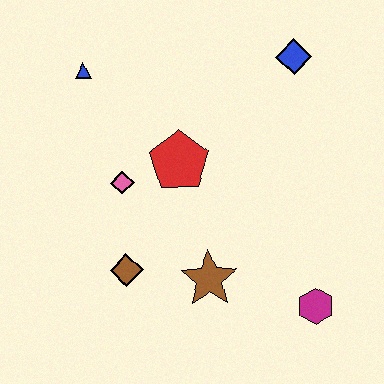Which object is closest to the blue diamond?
The red pentagon is closest to the blue diamond.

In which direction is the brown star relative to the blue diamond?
The brown star is below the blue diamond.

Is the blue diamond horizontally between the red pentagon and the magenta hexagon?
Yes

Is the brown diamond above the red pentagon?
No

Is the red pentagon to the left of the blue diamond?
Yes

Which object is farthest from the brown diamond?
The blue diamond is farthest from the brown diamond.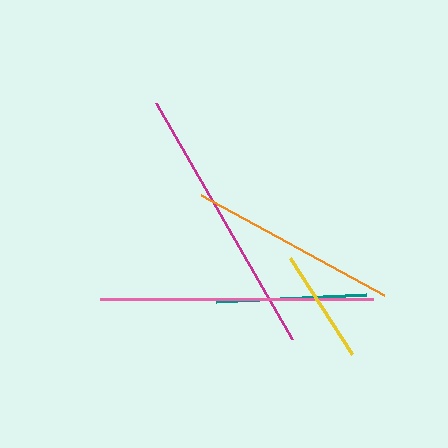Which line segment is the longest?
The pink line is the longest at approximately 273 pixels.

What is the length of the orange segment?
The orange segment is approximately 208 pixels long.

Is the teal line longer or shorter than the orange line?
The orange line is longer than the teal line.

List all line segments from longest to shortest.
From longest to shortest: pink, magenta, orange, teal, yellow.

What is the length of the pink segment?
The pink segment is approximately 273 pixels long.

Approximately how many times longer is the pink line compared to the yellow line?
The pink line is approximately 2.4 times the length of the yellow line.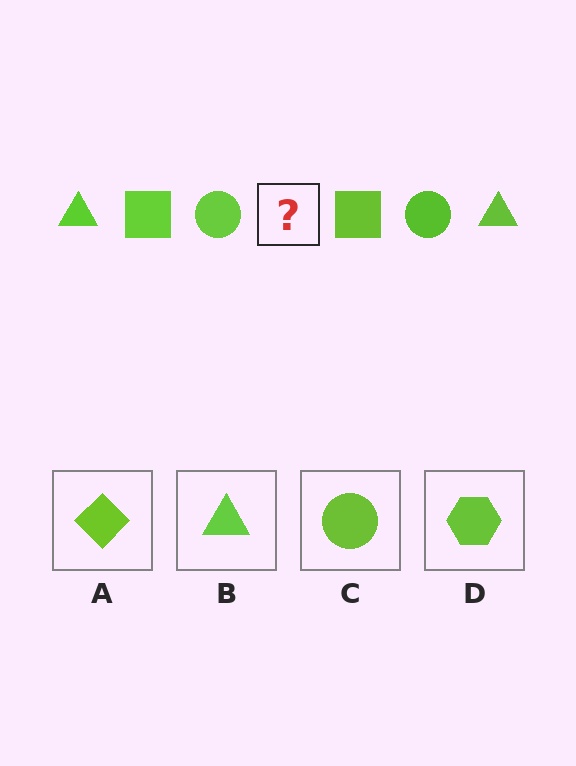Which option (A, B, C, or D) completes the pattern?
B.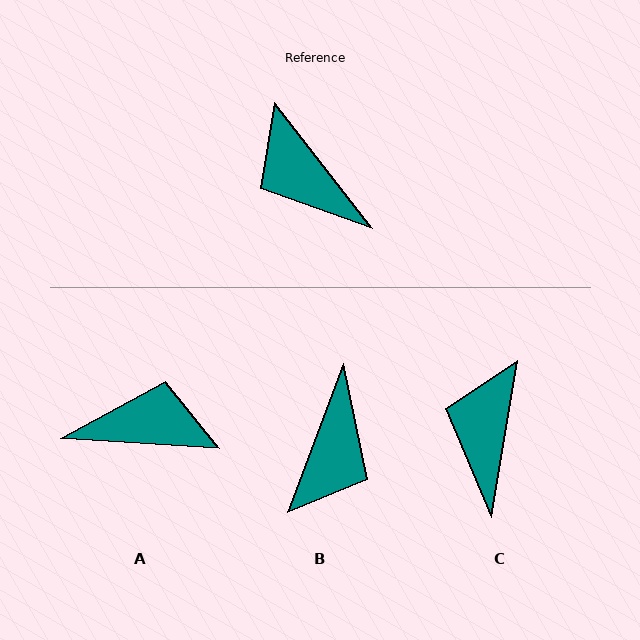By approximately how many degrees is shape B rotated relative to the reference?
Approximately 121 degrees counter-clockwise.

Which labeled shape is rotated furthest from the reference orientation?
A, about 132 degrees away.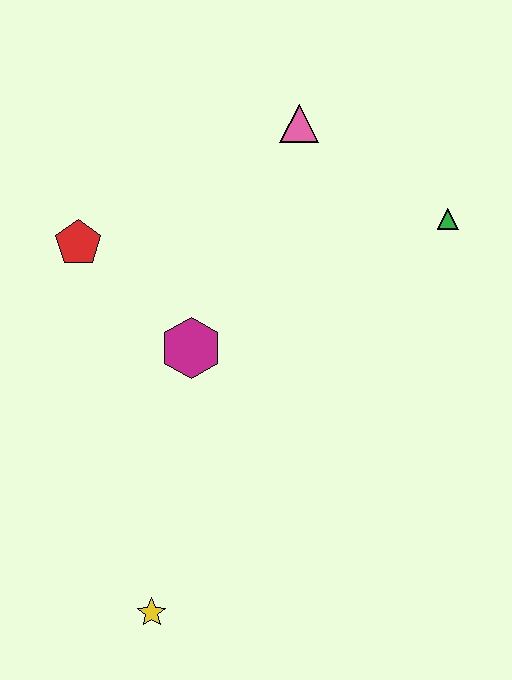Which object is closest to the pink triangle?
The green triangle is closest to the pink triangle.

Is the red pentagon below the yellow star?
No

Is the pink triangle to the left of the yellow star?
No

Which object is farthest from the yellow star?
The pink triangle is farthest from the yellow star.